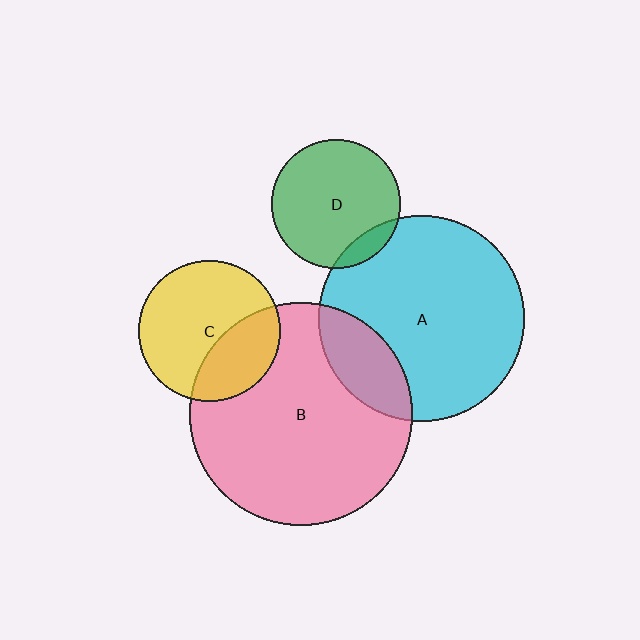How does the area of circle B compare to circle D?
Approximately 3.0 times.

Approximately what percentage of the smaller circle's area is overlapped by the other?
Approximately 10%.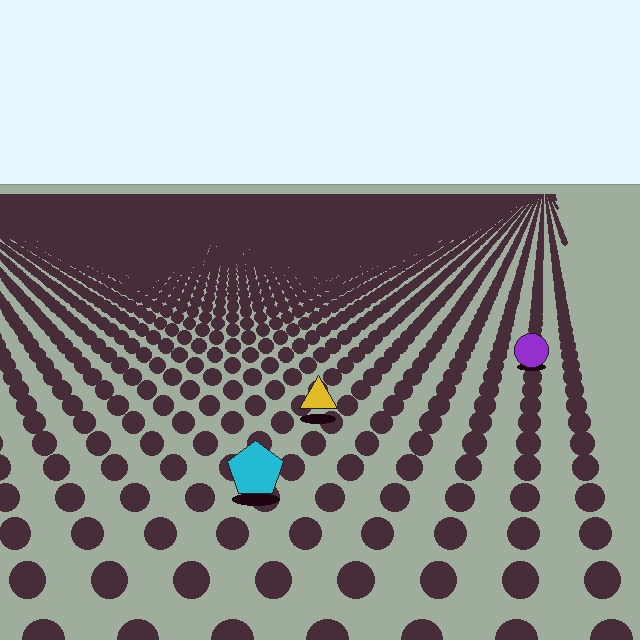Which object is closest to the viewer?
The cyan pentagon is closest. The texture marks near it are larger and more spread out.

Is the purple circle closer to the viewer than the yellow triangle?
No. The yellow triangle is closer — you can tell from the texture gradient: the ground texture is coarser near it.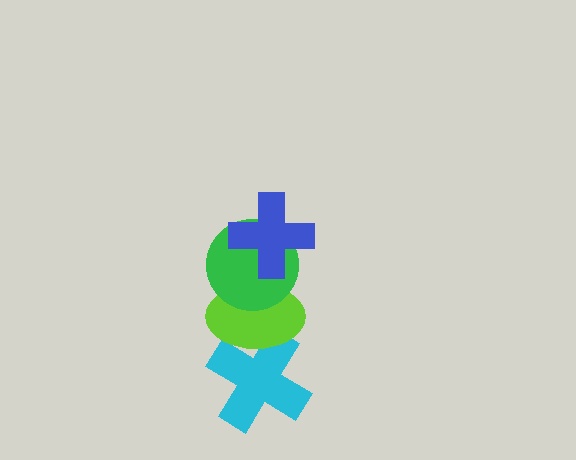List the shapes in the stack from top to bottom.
From top to bottom: the blue cross, the green circle, the lime ellipse, the cyan cross.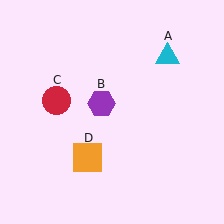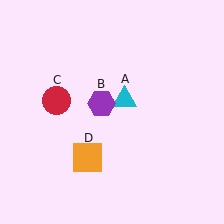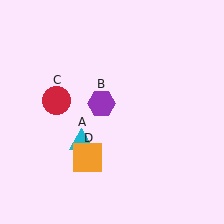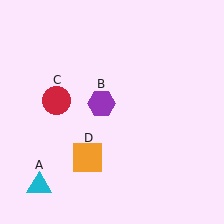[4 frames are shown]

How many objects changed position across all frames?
1 object changed position: cyan triangle (object A).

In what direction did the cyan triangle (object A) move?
The cyan triangle (object A) moved down and to the left.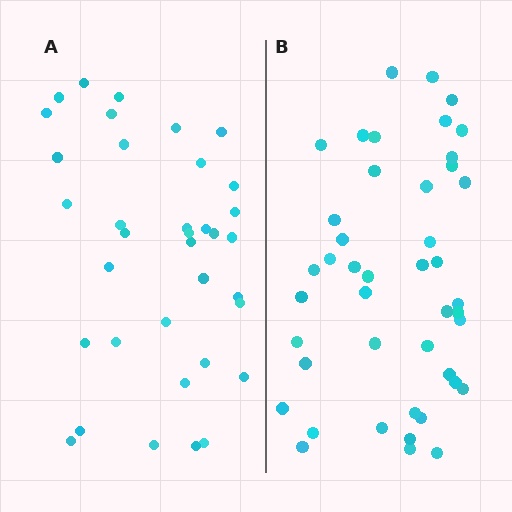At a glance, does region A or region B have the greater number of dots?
Region B (the right region) has more dots.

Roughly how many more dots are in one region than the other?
Region B has roughly 8 or so more dots than region A.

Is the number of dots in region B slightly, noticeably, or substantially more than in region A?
Region B has only slightly more — the two regions are fairly close. The ratio is roughly 1.2 to 1.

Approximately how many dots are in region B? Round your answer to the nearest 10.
About 40 dots. (The exact count is 44, which rounds to 40.)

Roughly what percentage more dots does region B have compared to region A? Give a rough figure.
About 20% more.